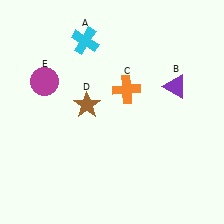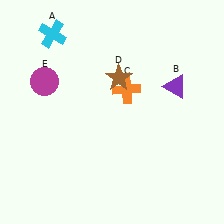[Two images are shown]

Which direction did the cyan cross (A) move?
The cyan cross (A) moved left.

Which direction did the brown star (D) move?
The brown star (D) moved right.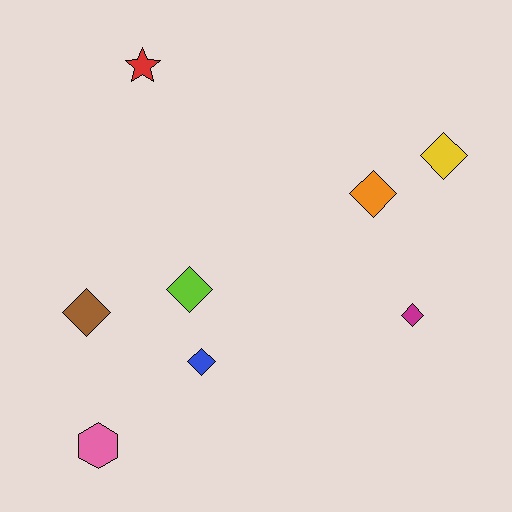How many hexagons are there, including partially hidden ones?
There is 1 hexagon.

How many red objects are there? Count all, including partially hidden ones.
There is 1 red object.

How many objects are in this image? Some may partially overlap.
There are 8 objects.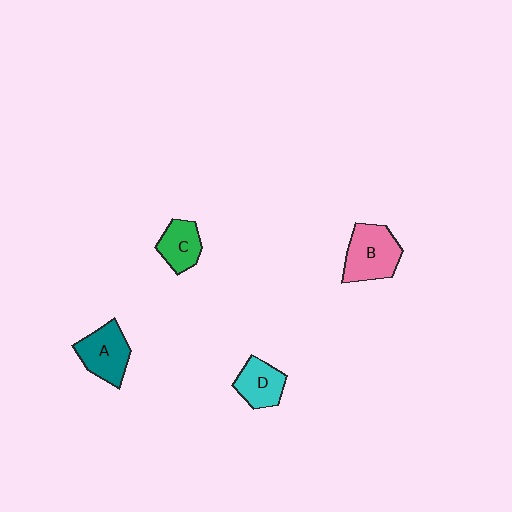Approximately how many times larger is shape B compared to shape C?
Approximately 1.6 times.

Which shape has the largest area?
Shape B (pink).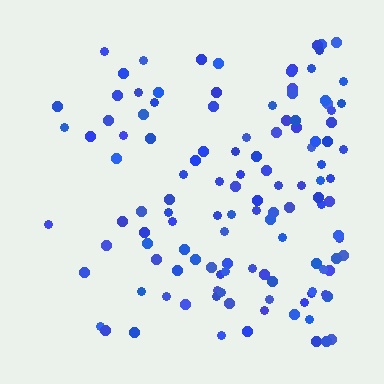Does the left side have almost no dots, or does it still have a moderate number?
Still a moderate number, just noticeably fewer than the right.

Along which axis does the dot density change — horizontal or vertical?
Horizontal.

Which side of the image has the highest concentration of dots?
The right.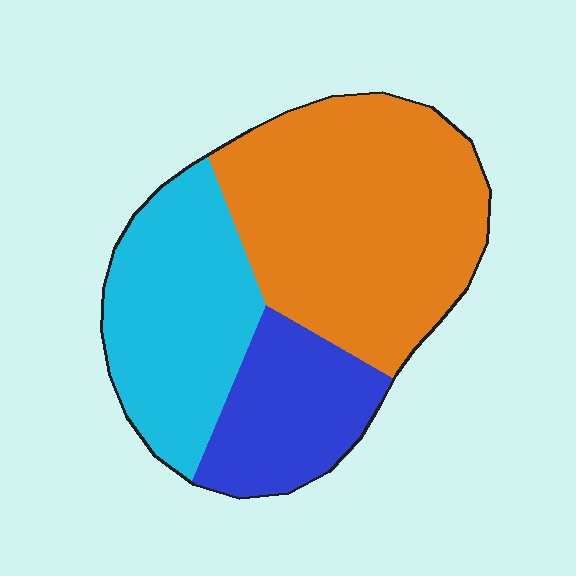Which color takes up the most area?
Orange, at roughly 50%.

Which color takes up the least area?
Blue, at roughly 20%.